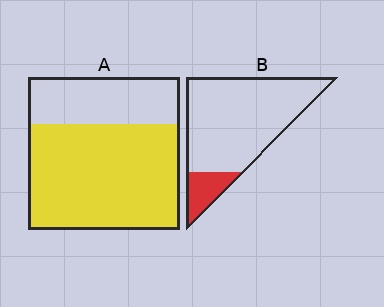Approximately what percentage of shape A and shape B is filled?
A is approximately 70% and B is approximately 15%.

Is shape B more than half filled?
No.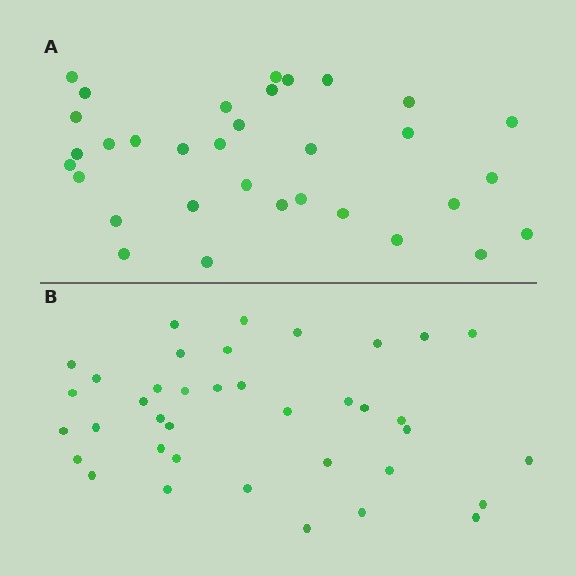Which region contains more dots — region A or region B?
Region B (the bottom region) has more dots.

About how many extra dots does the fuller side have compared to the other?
Region B has about 5 more dots than region A.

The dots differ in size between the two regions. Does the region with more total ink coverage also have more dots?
No. Region A has more total ink coverage because its dots are larger, but region B actually contains more individual dots. Total area can be misleading — the number of items is what matters here.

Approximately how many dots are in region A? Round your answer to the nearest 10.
About 30 dots. (The exact count is 33, which rounds to 30.)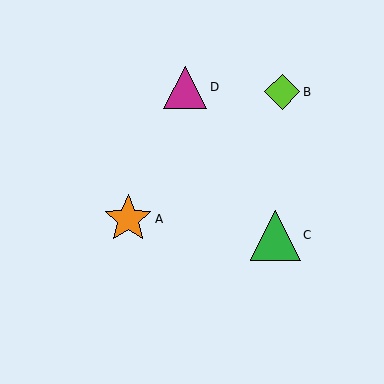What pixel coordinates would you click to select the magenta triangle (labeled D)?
Click at (185, 87) to select the magenta triangle D.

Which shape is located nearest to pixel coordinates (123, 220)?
The orange star (labeled A) at (128, 219) is nearest to that location.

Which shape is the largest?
The green triangle (labeled C) is the largest.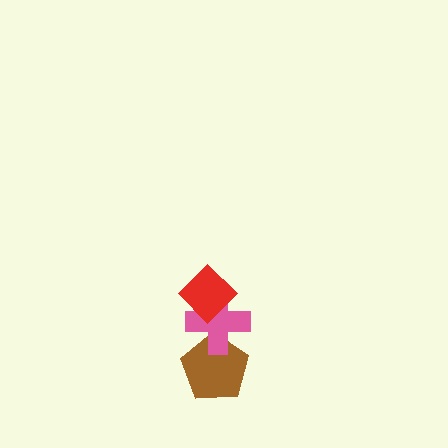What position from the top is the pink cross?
The pink cross is 2nd from the top.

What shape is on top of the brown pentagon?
The pink cross is on top of the brown pentagon.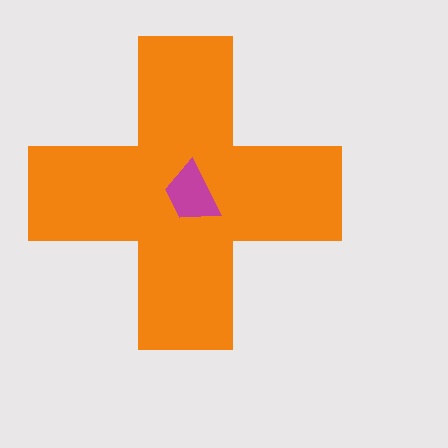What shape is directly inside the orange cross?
The magenta trapezoid.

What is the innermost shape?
The magenta trapezoid.